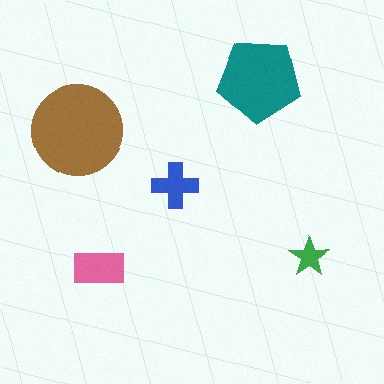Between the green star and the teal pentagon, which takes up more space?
The teal pentagon.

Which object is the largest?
The brown circle.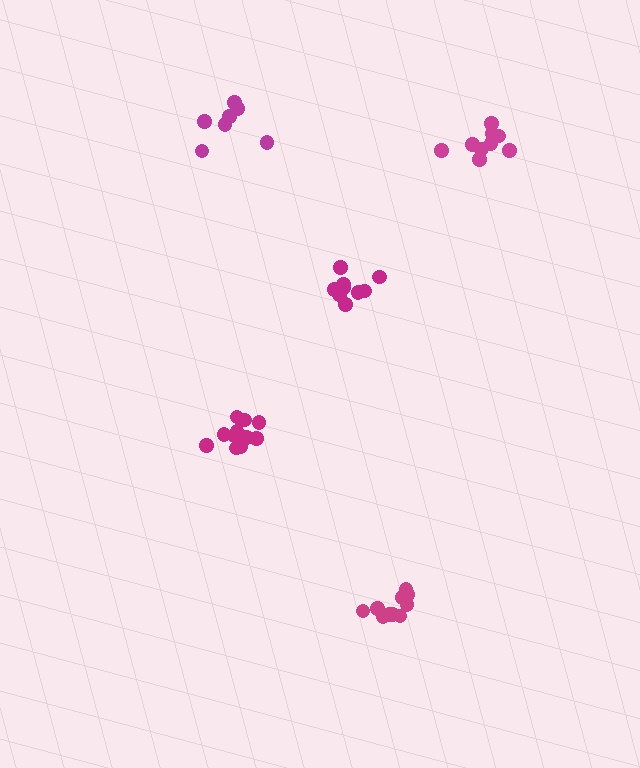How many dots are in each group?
Group 1: 9 dots, Group 2: 7 dots, Group 3: 11 dots, Group 4: 9 dots, Group 5: 10 dots (46 total).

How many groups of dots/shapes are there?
There are 5 groups.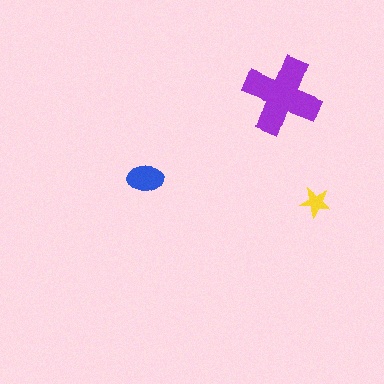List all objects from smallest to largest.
The yellow star, the blue ellipse, the purple cross.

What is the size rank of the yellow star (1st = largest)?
3rd.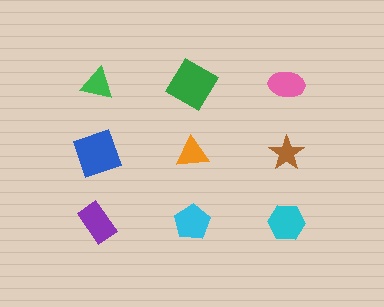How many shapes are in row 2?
3 shapes.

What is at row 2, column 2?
An orange triangle.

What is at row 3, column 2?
A cyan pentagon.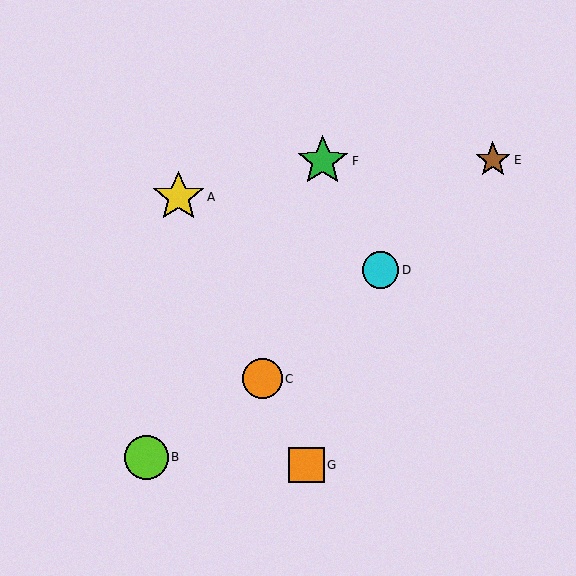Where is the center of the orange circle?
The center of the orange circle is at (262, 379).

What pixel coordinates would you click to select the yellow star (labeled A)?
Click at (178, 197) to select the yellow star A.